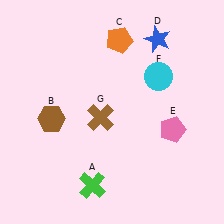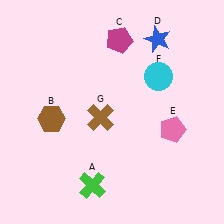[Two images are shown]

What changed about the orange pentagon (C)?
In Image 1, C is orange. In Image 2, it changed to magenta.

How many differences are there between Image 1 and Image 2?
There is 1 difference between the two images.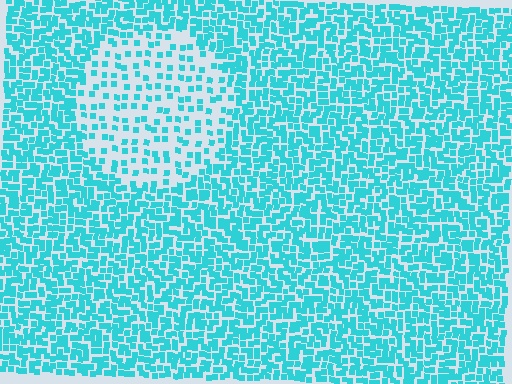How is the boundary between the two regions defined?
The boundary is defined by a change in element density (approximately 2.5x ratio). All elements are the same color, size, and shape.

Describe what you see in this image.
The image contains small cyan elements arranged at two different densities. A circle-shaped region is visible where the elements are less densely packed than the surrounding area.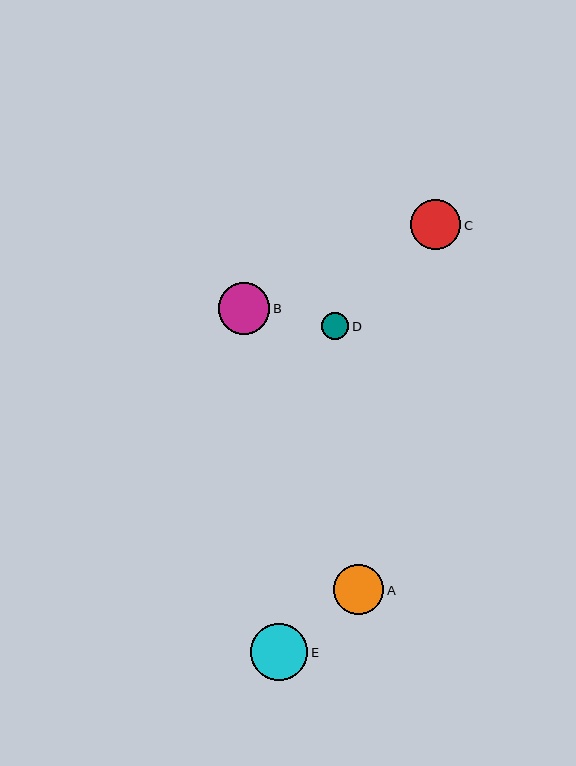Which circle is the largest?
Circle E is the largest with a size of approximately 57 pixels.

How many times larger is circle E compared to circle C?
Circle E is approximately 1.1 times the size of circle C.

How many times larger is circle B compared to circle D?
Circle B is approximately 1.9 times the size of circle D.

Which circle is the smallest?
Circle D is the smallest with a size of approximately 28 pixels.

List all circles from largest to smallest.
From largest to smallest: E, B, A, C, D.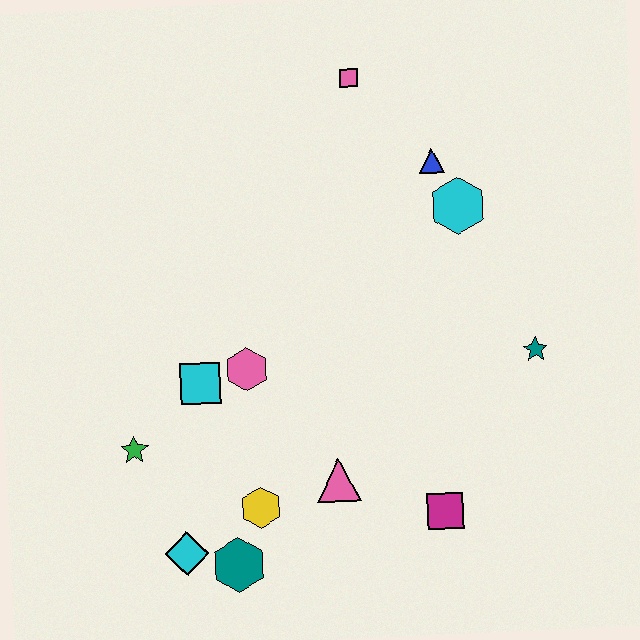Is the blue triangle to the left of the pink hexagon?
No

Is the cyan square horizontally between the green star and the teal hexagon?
Yes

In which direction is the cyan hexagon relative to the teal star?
The cyan hexagon is above the teal star.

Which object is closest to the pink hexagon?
The cyan square is closest to the pink hexagon.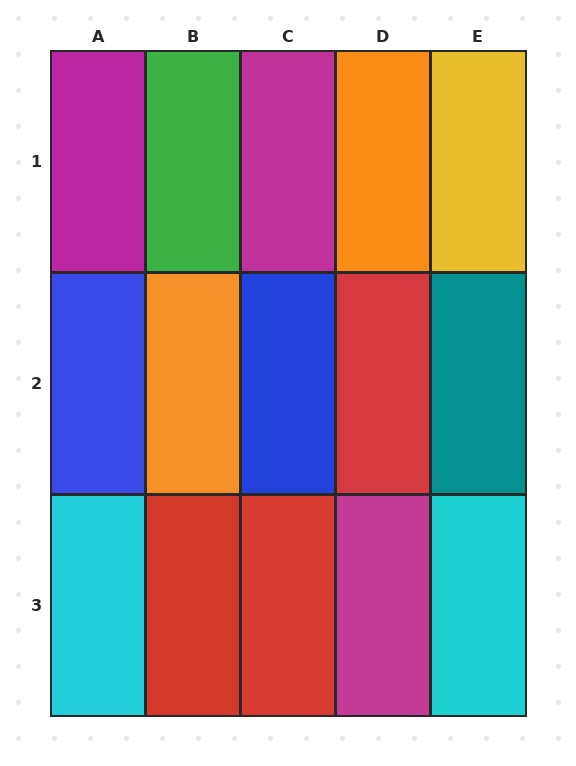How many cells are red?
3 cells are red.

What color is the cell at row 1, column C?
Magenta.